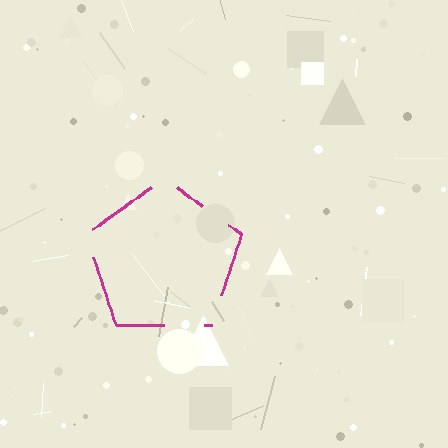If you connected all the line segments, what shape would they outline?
They would outline a pentagon.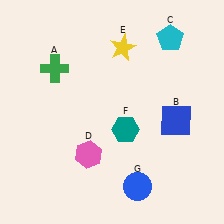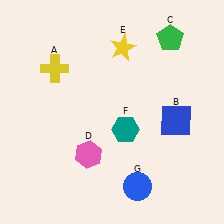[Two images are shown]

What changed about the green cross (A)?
In Image 1, A is green. In Image 2, it changed to yellow.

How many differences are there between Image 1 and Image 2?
There are 2 differences between the two images.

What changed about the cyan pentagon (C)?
In Image 1, C is cyan. In Image 2, it changed to green.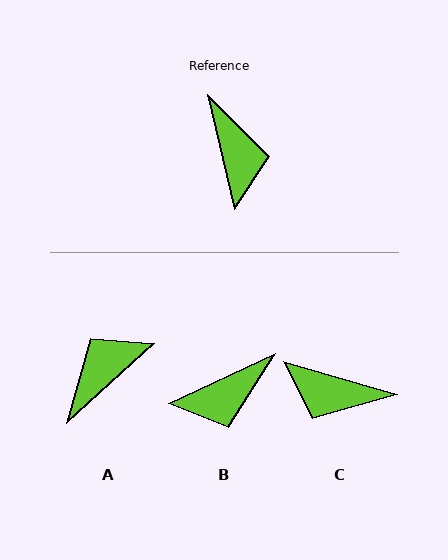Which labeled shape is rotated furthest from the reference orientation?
C, about 119 degrees away.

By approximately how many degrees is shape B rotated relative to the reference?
Approximately 78 degrees clockwise.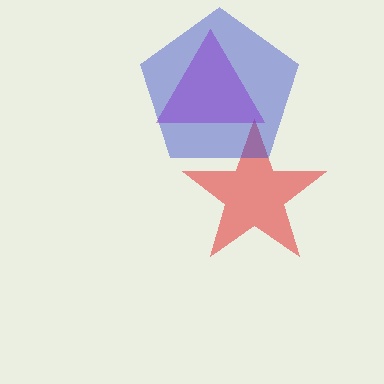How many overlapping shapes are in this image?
There are 3 overlapping shapes in the image.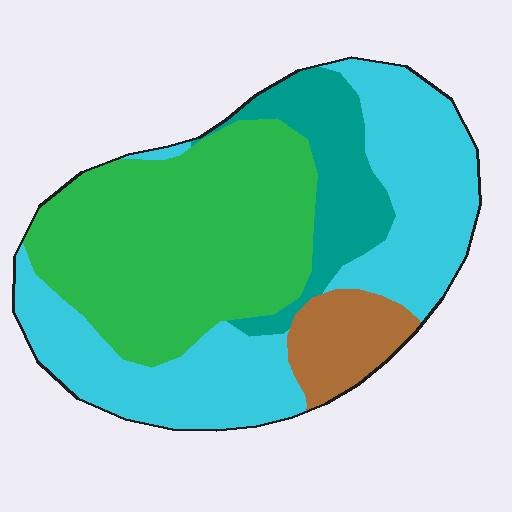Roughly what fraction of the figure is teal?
Teal covers about 15% of the figure.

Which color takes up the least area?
Brown, at roughly 10%.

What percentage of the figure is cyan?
Cyan takes up about three eighths (3/8) of the figure.